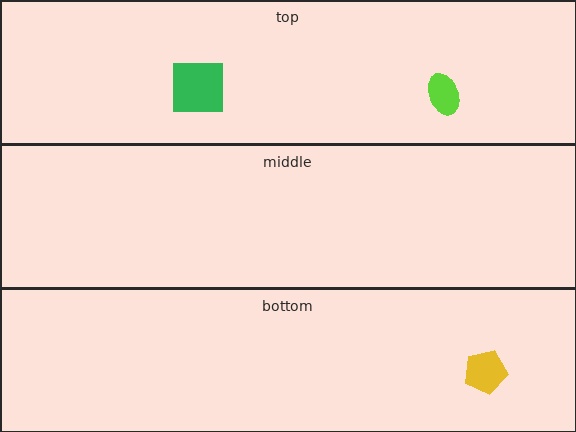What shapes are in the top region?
The lime ellipse, the green square.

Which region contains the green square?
The top region.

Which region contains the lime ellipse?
The top region.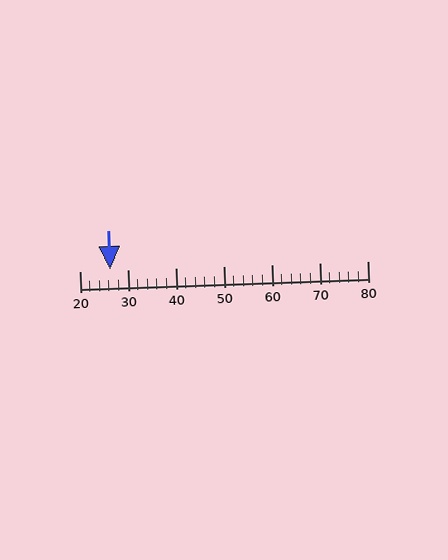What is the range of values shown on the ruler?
The ruler shows values from 20 to 80.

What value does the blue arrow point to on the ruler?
The blue arrow points to approximately 26.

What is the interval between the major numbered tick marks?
The major tick marks are spaced 10 units apart.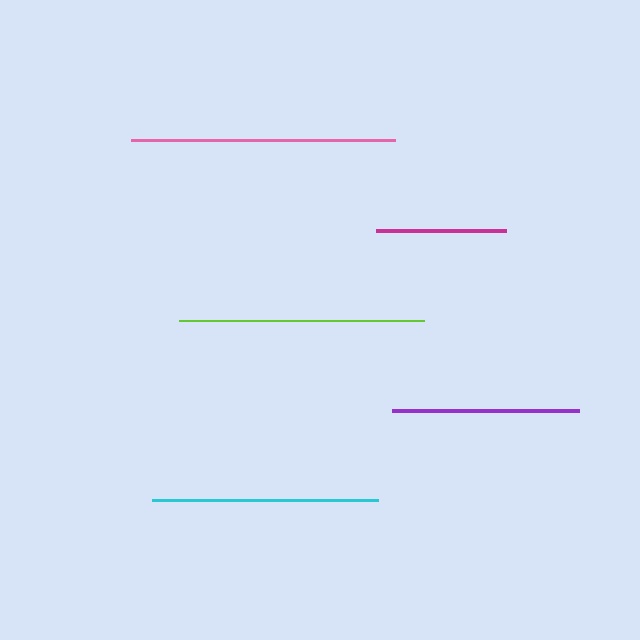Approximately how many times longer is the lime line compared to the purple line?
The lime line is approximately 1.3 times the length of the purple line.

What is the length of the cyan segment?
The cyan segment is approximately 226 pixels long.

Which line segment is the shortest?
The magenta line is the shortest at approximately 129 pixels.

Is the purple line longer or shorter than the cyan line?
The cyan line is longer than the purple line.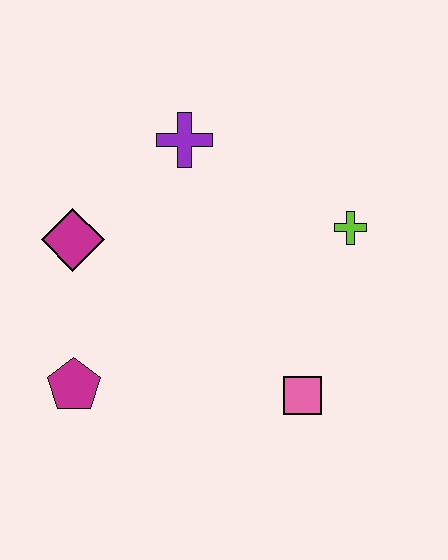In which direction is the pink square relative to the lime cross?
The pink square is below the lime cross.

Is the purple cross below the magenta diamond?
No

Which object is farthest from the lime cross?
The magenta pentagon is farthest from the lime cross.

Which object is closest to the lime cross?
The pink square is closest to the lime cross.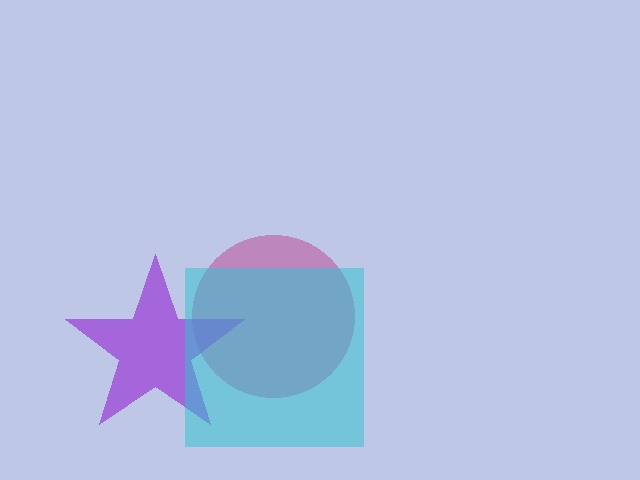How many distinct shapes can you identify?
There are 3 distinct shapes: a magenta circle, a purple star, a cyan square.